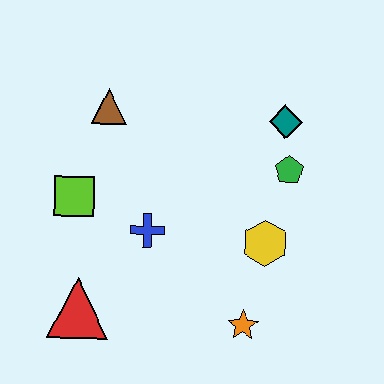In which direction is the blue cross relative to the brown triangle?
The blue cross is below the brown triangle.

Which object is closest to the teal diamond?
The green pentagon is closest to the teal diamond.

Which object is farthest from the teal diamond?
The red triangle is farthest from the teal diamond.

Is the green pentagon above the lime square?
Yes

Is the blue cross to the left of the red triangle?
No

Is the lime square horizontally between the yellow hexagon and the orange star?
No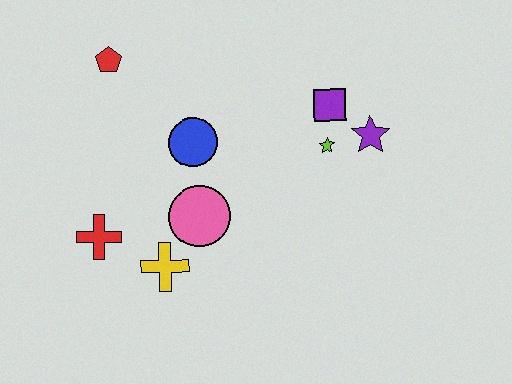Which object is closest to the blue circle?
The pink circle is closest to the blue circle.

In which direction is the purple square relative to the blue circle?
The purple square is to the right of the blue circle.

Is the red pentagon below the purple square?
No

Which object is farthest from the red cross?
The purple star is farthest from the red cross.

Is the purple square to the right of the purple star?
No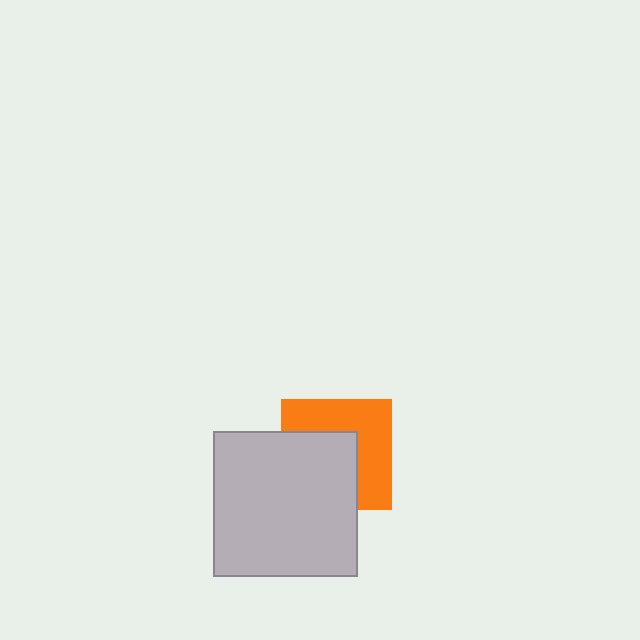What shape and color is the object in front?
The object in front is a light gray square.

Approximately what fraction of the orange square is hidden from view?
Roughly 49% of the orange square is hidden behind the light gray square.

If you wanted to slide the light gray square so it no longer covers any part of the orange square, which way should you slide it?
Slide it toward the lower-left — that is the most direct way to separate the two shapes.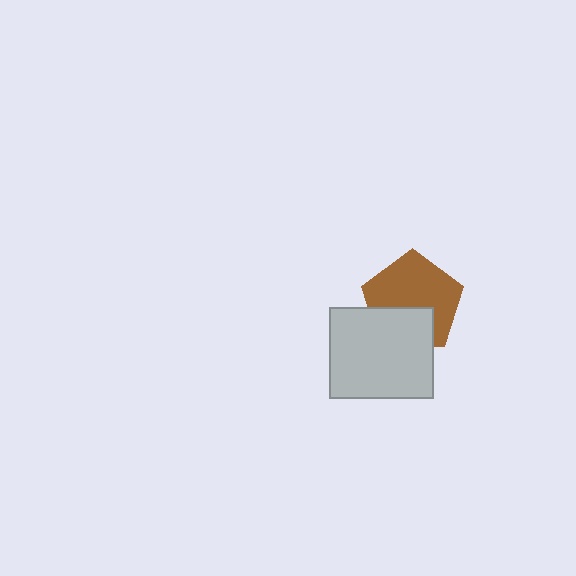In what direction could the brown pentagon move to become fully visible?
The brown pentagon could move up. That would shift it out from behind the light gray rectangle entirely.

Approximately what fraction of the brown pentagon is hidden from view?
Roughly 34% of the brown pentagon is hidden behind the light gray rectangle.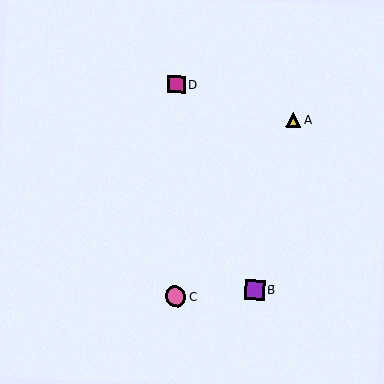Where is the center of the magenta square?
The center of the magenta square is at (176, 85).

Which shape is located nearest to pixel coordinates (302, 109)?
The yellow triangle (labeled A) at (293, 120) is nearest to that location.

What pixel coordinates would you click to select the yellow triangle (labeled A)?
Click at (293, 120) to select the yellow triangle A.